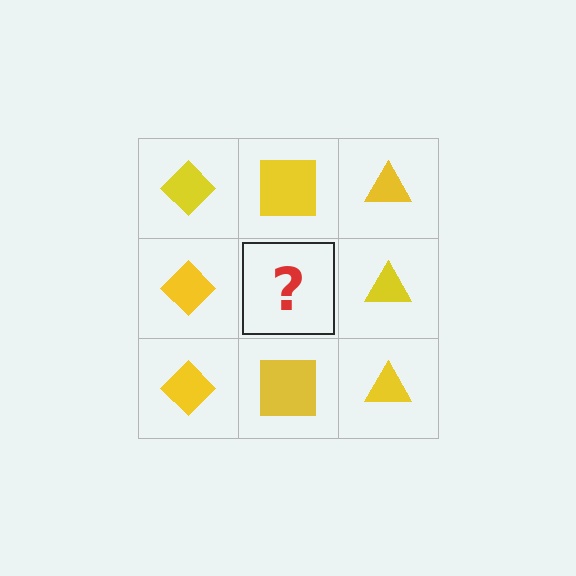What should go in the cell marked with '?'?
The missing cell should contain a yellow square.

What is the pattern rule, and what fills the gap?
The rule is that each column has a consistent shape. The gap should be filled with a yellow square.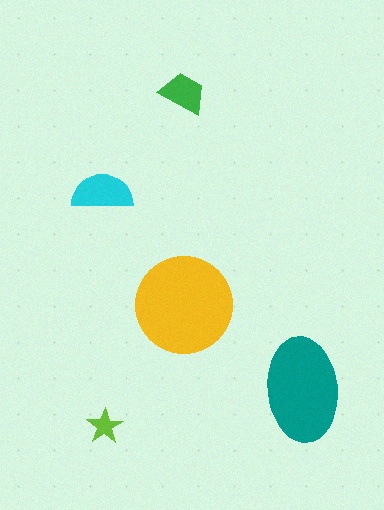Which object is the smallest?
The lime star.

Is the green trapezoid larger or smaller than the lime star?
Larger.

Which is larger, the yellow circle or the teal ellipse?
The yellow circle.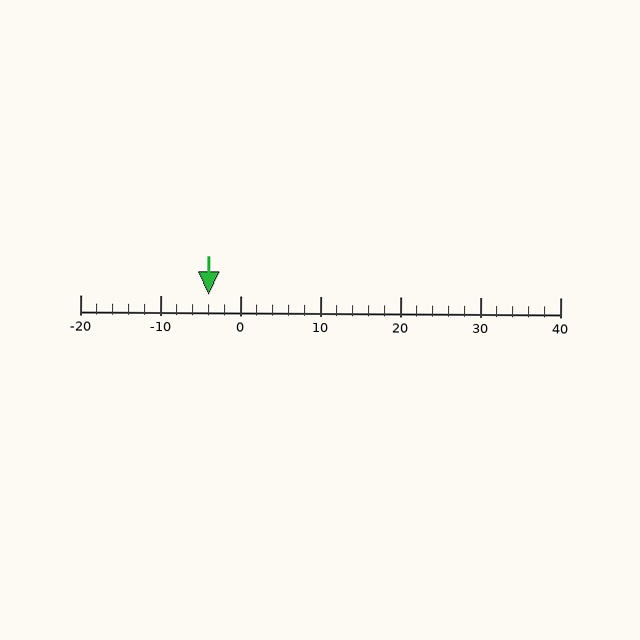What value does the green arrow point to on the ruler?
The green arrow points to approximately -4.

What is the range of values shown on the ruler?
The ruler shows values from -20 to 40.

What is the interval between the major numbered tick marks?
The major tick marks are spaced 10 units apart.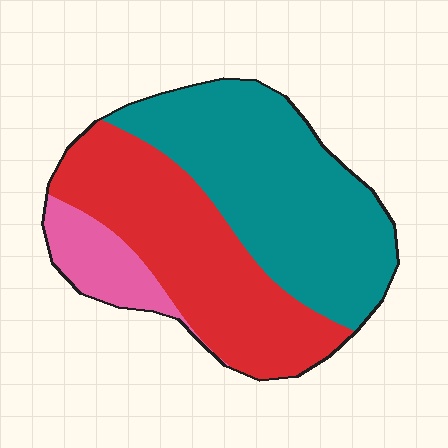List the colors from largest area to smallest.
From largest to smallest: teal, red, pink.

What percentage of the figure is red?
Red covers around 40% of the figure.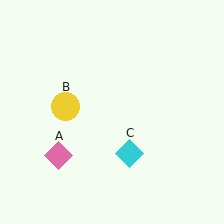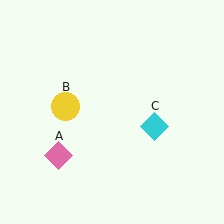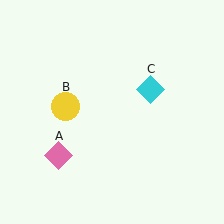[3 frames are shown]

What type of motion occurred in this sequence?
The cyan diamond (object C) rotated counterclockwise around the center of the scene.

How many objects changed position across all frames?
1 object changed position: cyan diamond (object C).